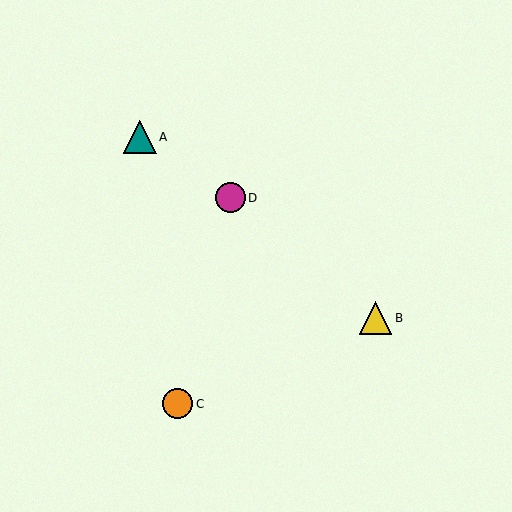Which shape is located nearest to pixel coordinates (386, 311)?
The yellow triangle (labeled B) at (376, 318) is nearest to that location.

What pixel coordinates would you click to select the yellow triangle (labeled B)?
Click at (376, 318) to select the yellow triangle B.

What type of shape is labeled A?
Shape A is a teal triangle.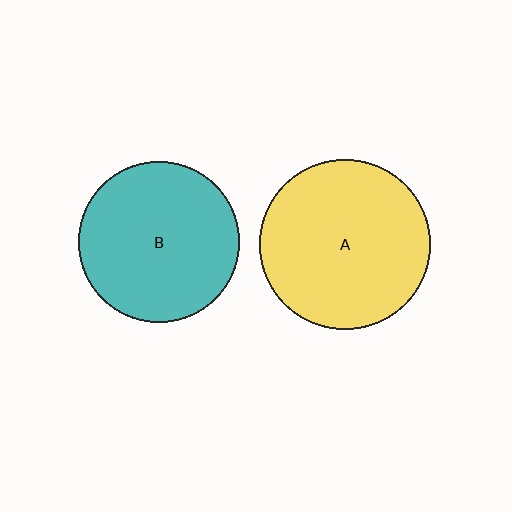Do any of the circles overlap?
No, none of the circles overlap.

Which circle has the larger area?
Circle A (yellow).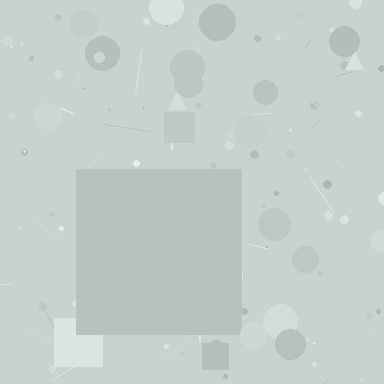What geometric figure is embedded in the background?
A square is embedded in the background.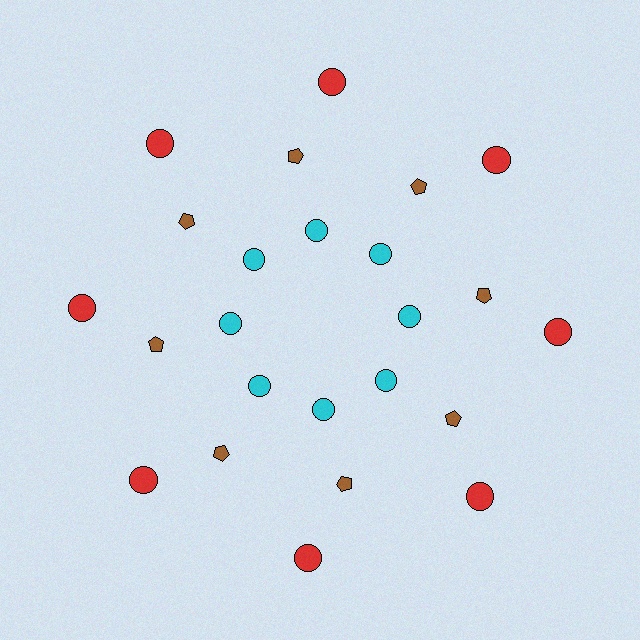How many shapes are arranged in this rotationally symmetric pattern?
There are 24 shapes, arranged in 8 groups of 3.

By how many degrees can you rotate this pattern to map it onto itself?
The pattern maps onto itself every 45 degrees of rotation.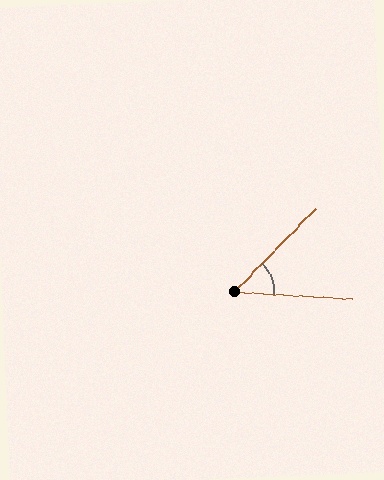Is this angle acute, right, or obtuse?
It is acute.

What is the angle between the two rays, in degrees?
Approximately 49 degrees.